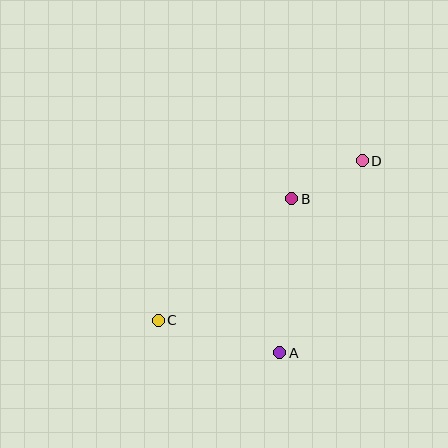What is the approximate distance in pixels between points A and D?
The distance between A and D is approximately 209 pixels.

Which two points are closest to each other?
Points B and D are closest to each other.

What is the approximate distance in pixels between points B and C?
The distance between B and C is approximately 181 pixels.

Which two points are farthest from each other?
Points C and D are farthest from each other.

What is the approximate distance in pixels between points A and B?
The distance between A and B is approximately 155 pixels.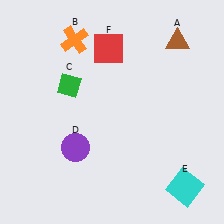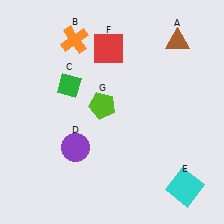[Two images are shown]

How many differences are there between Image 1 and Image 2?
There is 1 difference between the two images.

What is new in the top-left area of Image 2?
A lime pentagon (G) was added in the top-left area of Image 2.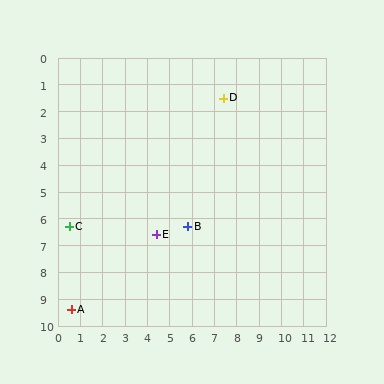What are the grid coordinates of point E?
Point E is at approximately (4.4, 6.6).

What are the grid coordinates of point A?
Point A is at approximately (0.6, 9.4).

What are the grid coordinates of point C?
Point C is at approximately (0.5, 6.3).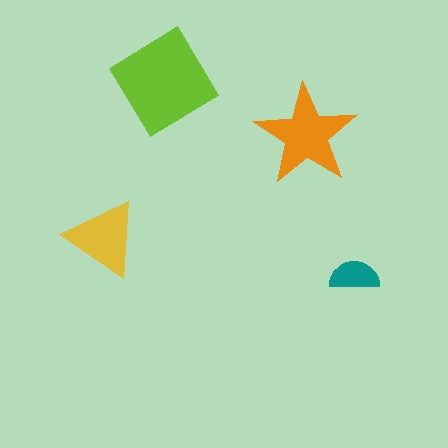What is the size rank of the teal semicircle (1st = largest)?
4th.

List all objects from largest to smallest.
The lime diamond, the orange star, the yellow triangle, the teal semicircle.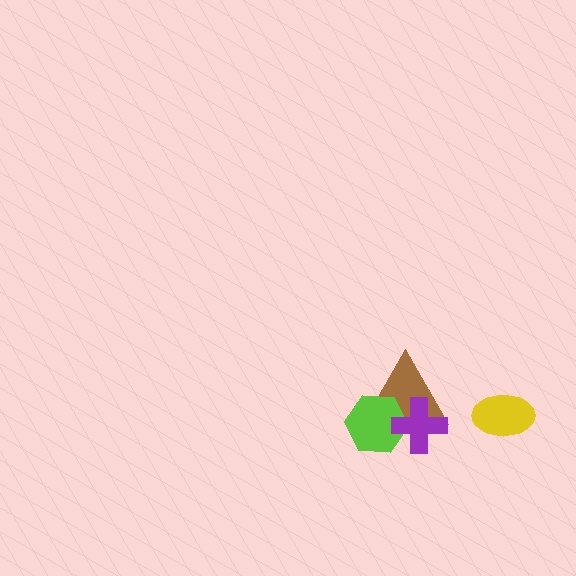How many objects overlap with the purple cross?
2 objects overlap with the purple cross.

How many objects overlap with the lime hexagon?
2 objects overlap with the lime hexagon.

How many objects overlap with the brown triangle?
2 objects overlap with the brown triangle.